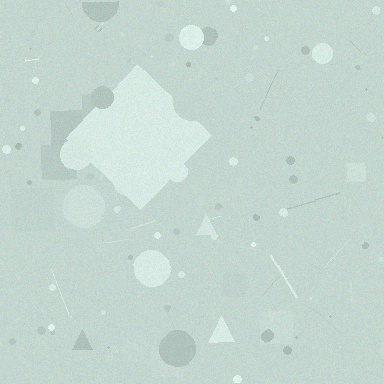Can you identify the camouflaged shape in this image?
The camouflaged shape is a diamond.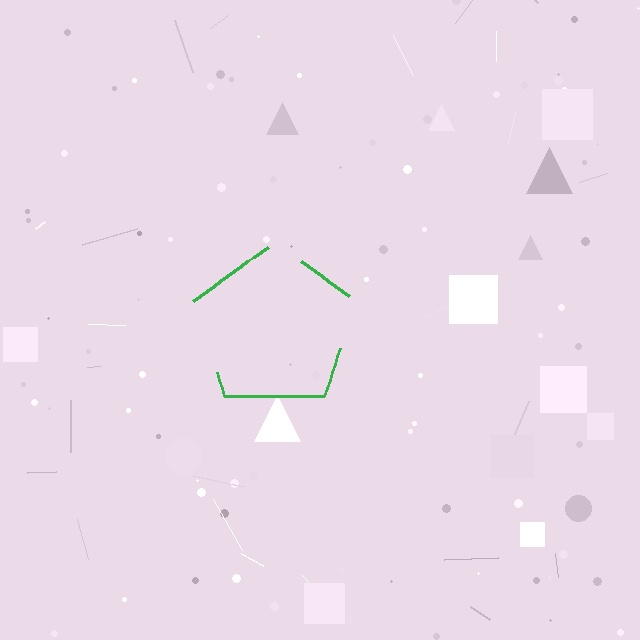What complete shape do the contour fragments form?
The contour fragments form a pentagon.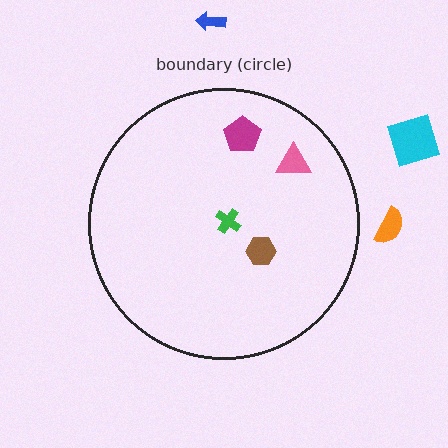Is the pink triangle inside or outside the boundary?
Inside.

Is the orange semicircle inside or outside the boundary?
Outside.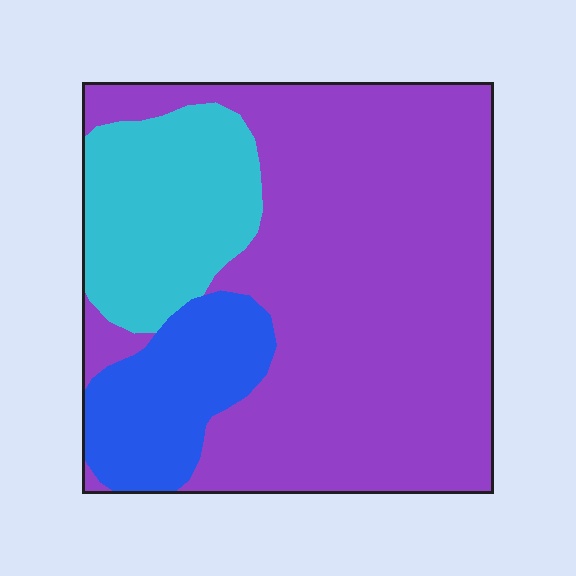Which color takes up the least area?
Blue, at roughly 15%.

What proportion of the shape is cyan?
Cyan takes up about one fifth (1/5) of the shape.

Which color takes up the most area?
Purple, at roughly 65%.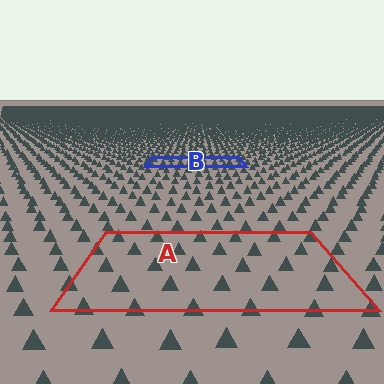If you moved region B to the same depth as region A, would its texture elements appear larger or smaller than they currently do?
They would appear larger. At a closer depth, the same texture elements are projected at a bigger on-screen size.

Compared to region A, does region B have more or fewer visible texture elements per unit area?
Region B has more texture elements per unit area — they are packed more densely because it is farther away.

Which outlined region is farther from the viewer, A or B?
Region B is farther from the viewer — the texture elements inside it appear smaller and more densely packed.